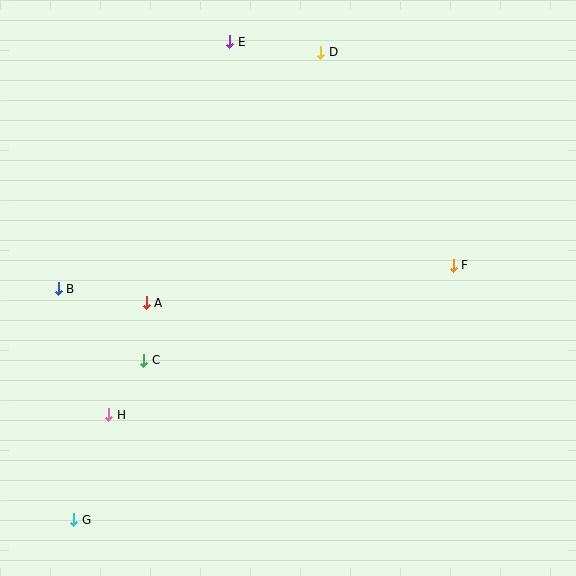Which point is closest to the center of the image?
Point A at (146, 303) is closest to the center.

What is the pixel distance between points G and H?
The distance between G and H is 111 pixels.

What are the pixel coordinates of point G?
Point G is at (74, 520).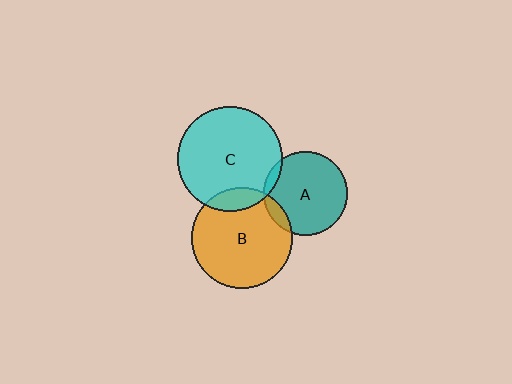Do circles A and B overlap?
Yes.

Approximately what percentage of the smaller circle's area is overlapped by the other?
Approximately 10%.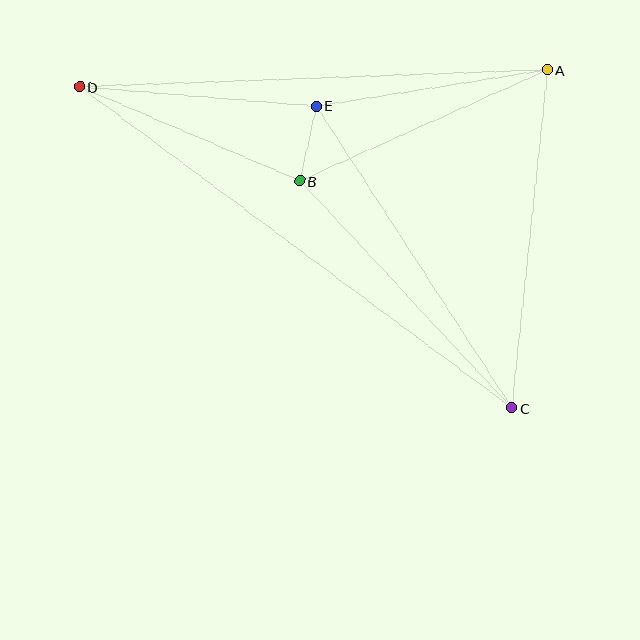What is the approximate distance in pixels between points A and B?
The distance between A and B is approximately 272 pixels.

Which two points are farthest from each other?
Points C and D are farthest from each other.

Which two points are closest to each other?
Points B and E are closest to each other.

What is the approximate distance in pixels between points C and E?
The distance between C and E is approximately 360 pixels.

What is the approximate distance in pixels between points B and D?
The distance between B and D is approximately 239 pixels.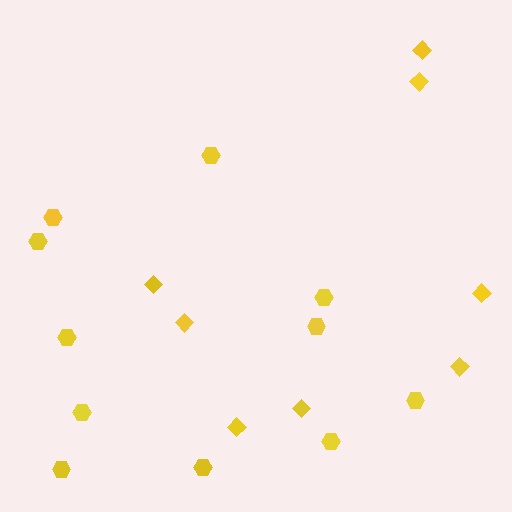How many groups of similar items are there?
There are 2 groups: one group of diamonds (8) and one group of hexagons (11).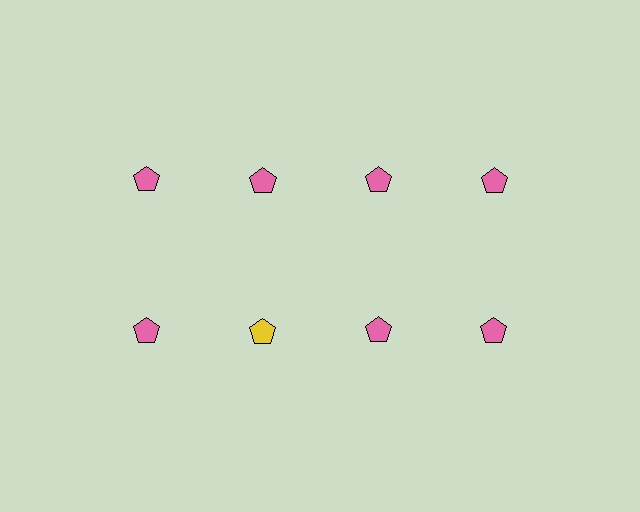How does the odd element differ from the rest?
It has a different color: yellow instead of pink.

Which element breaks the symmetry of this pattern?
The yellow pentagon in the second row, second from left column breaks the symmetry. All other shapes are pink pentagons.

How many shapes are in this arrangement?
There are 8 shapes arranged in a grid pattern.